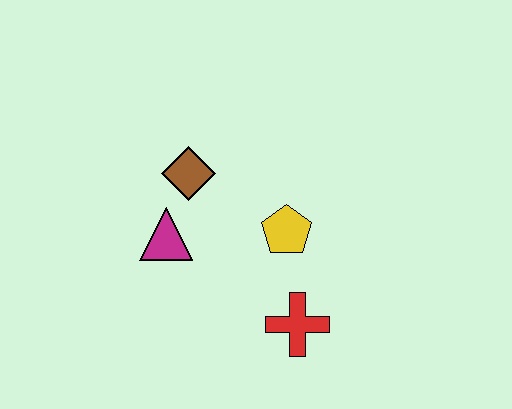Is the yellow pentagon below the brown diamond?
Yes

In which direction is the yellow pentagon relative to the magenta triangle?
The yellow pentagon is to the right of the magenta triangle.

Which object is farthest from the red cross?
The brown diamond is farthest from the red cross.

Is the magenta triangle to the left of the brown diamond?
Yes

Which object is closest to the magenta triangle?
The brown diamond is closest to the magenta triangle.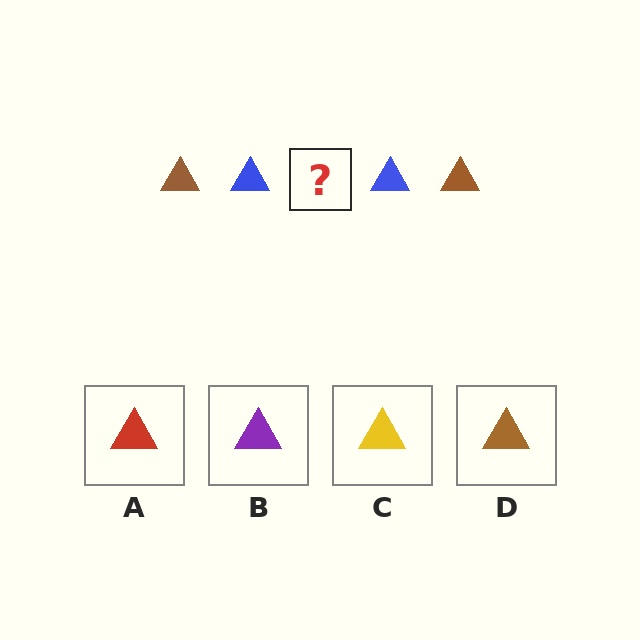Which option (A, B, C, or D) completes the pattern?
D.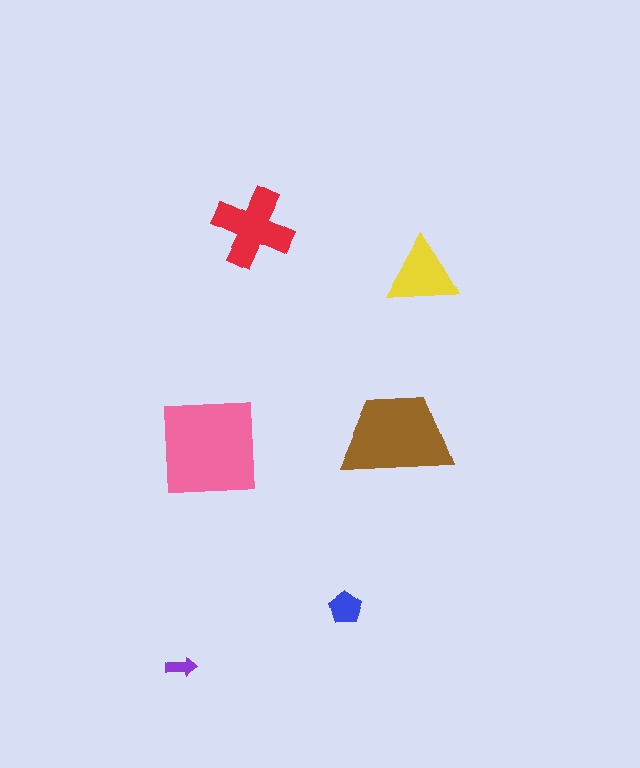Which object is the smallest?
The purple arrow.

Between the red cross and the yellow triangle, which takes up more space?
The red cross.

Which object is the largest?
The pink square.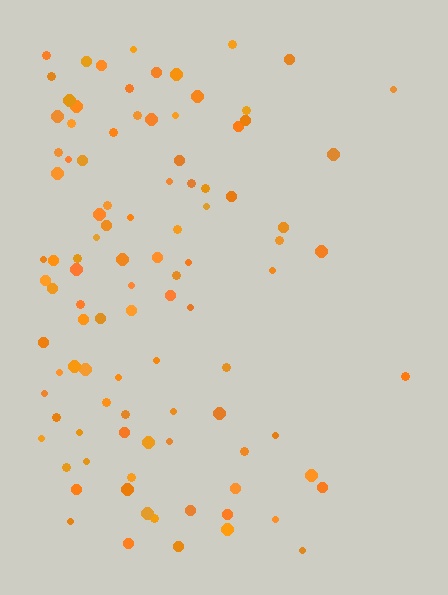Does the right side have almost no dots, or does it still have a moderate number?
Still a moderate number, just noticeably fewer than the left.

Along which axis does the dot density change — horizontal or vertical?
Horizontal.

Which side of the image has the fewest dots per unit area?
The right.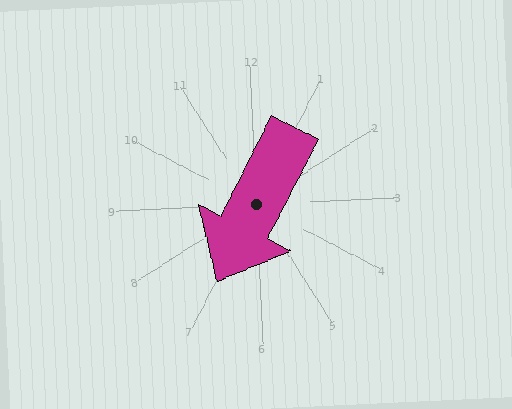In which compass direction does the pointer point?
Southwest.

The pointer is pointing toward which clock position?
Roughly 7 o'clock.